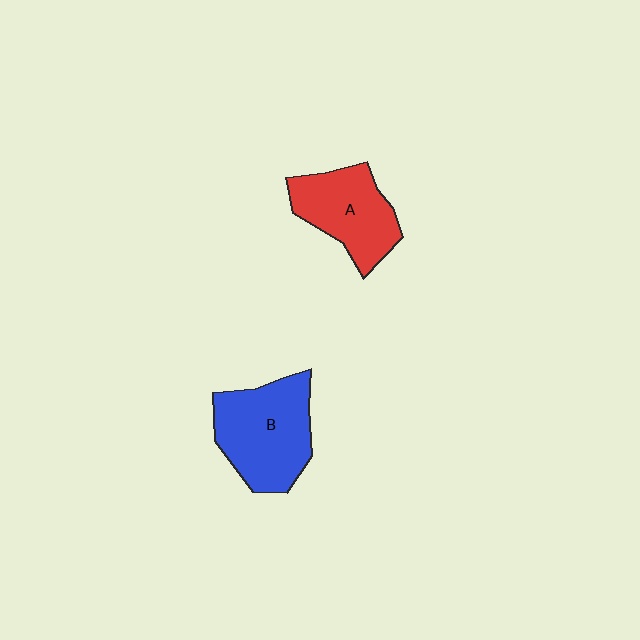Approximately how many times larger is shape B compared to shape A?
Approximately 1.2 times.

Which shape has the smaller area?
Shape A (red).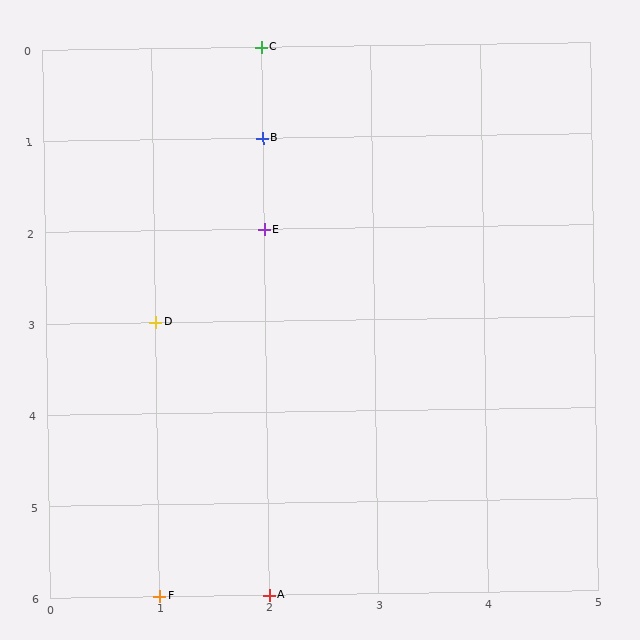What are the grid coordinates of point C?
Point C is at grid coordinates (2, 0).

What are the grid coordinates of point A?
Point A is at grid coordinates (2, 6).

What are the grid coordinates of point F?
Point F is at grid coordinates (1, 6).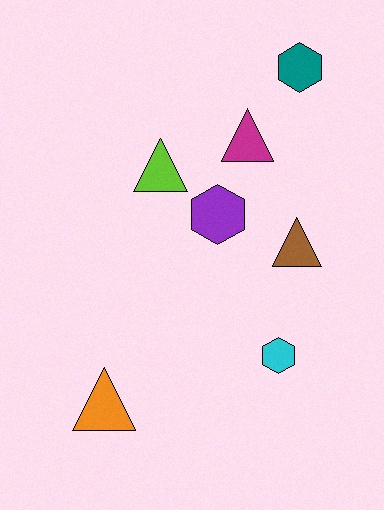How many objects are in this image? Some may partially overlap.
There are 7 objects.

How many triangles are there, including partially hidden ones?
There are 4 triangles.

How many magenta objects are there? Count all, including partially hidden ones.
There is 1 magenta object.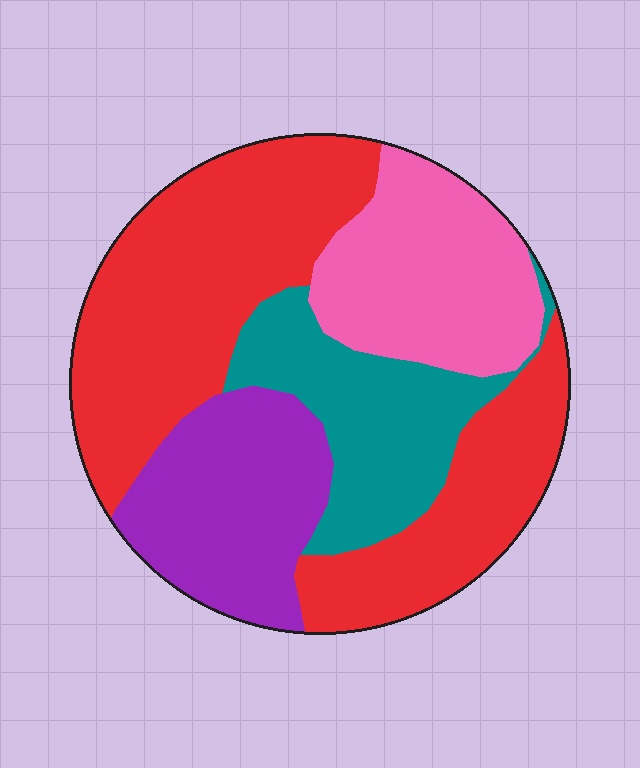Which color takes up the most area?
Red, at roughly 45%.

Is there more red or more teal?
Red.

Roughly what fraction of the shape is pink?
Pink covers about 20% of the shape.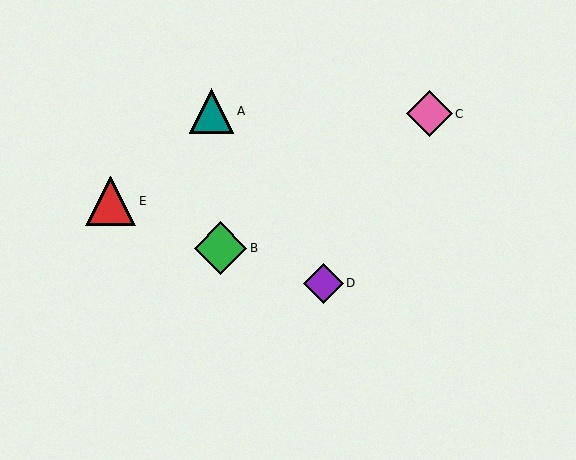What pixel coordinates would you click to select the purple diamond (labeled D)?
Click at (323, 283) to select the purple diamond D.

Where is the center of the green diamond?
The center of the green diamond is at (220, 248).